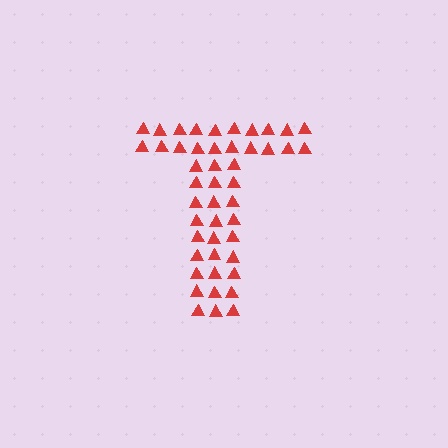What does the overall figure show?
The overall figure shows the letter T.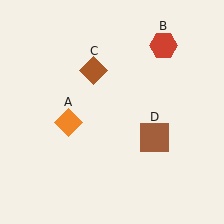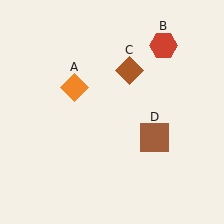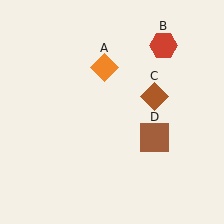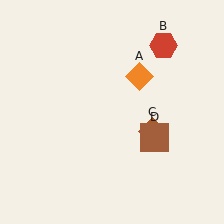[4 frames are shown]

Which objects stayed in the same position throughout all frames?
Red hexagon (object B) and brown square (object D) remained stationary.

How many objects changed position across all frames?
2 objects changed position: orange diamond (object A), brown diamond (object C).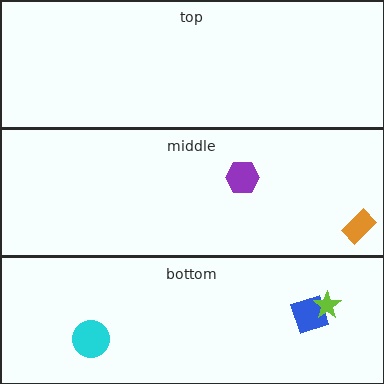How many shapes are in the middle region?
2.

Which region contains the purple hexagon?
The middle region.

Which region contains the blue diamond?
The bottom region.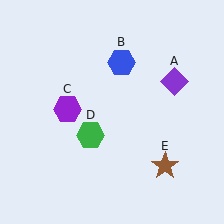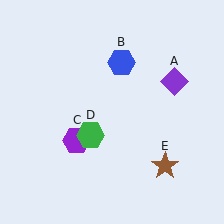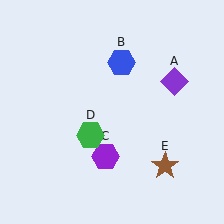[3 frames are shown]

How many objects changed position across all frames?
1 object changed position: purple hexagon (object C).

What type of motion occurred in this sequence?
The purple hexagon (object C) rotated counterclockwise around the center of the scene.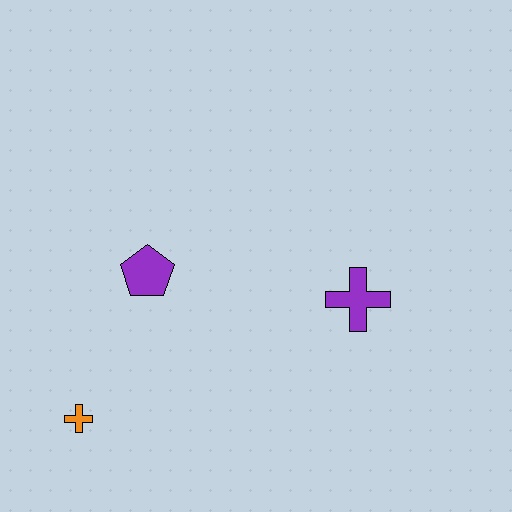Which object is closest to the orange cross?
The purple pentagon is closest to the orange cross.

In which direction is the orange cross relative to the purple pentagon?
The orange cross is below the purple pentagon.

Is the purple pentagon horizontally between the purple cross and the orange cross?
Yes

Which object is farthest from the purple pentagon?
The purple cross is farthest from the purple pentagon.